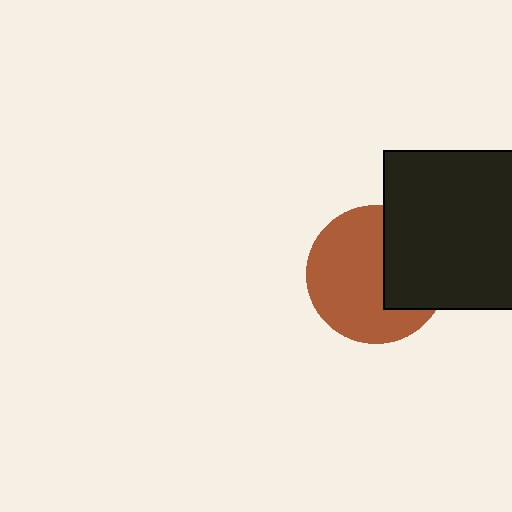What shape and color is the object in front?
The object in front is a black square.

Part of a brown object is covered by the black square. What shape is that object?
It is a circle.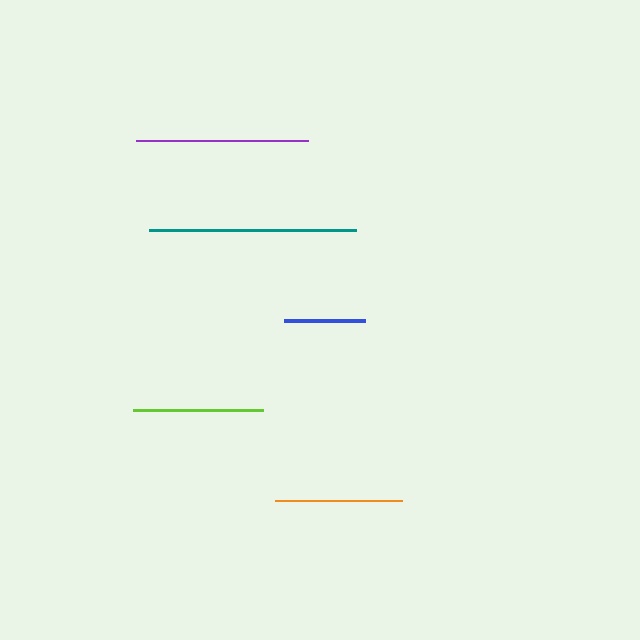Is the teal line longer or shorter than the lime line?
The teal line is longer than the lime line.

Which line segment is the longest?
The teal line is the longest at approximately 207 pixels.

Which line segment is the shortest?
The blue line is the shortest at approximately 81 pixels.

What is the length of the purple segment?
The purple segment is approximately 172 pixels long.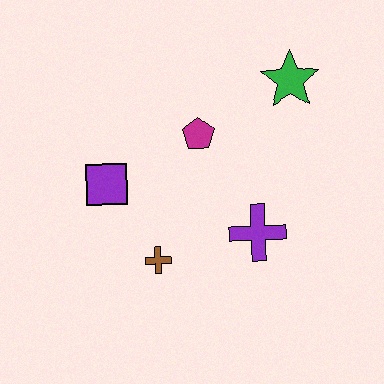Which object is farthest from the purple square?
The green star is farthest from the purple square.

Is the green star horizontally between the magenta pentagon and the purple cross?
No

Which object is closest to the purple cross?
The brown cross is closest to the purple cross.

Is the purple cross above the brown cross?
Yes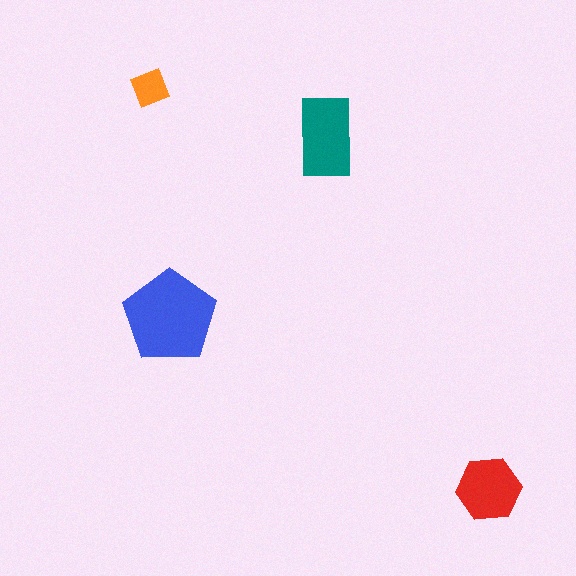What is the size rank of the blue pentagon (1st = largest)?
1st.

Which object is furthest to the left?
The orange square is leftmost.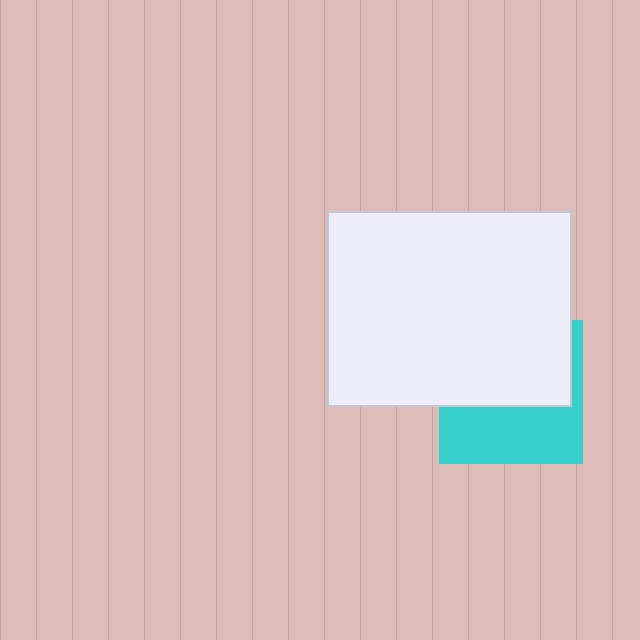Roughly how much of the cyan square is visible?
A small part of it is visible (roughly 44%).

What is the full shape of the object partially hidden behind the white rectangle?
The partially hidden object is a cyan square.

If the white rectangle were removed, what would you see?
You would see the complete cyan square.